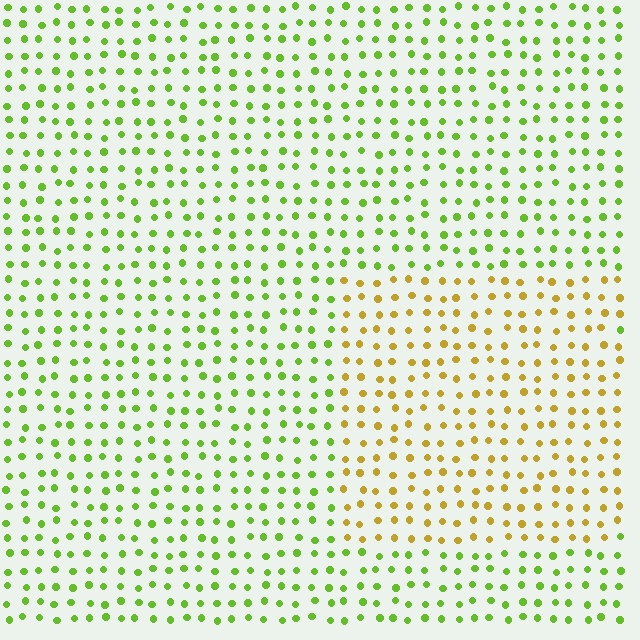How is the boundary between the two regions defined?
The boundary is defined purely by a slight shift in hue (about 48 degrees). Spacing, size, and orientation are identical on both sides.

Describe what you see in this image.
The image is filled with small lime elements in a uniform arrangement. A rectangle-shaped region is visible where the elements are tinted to a slightly different hue, forming a subtle color boundary.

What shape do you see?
I see a rectangle.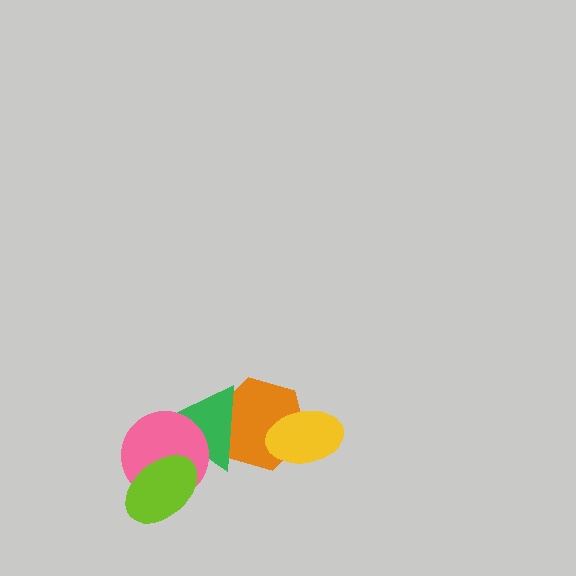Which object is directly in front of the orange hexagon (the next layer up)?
The green triangle is directly in front of the orange hexagon.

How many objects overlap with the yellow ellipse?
1 object overlaps with the yellow ellipse.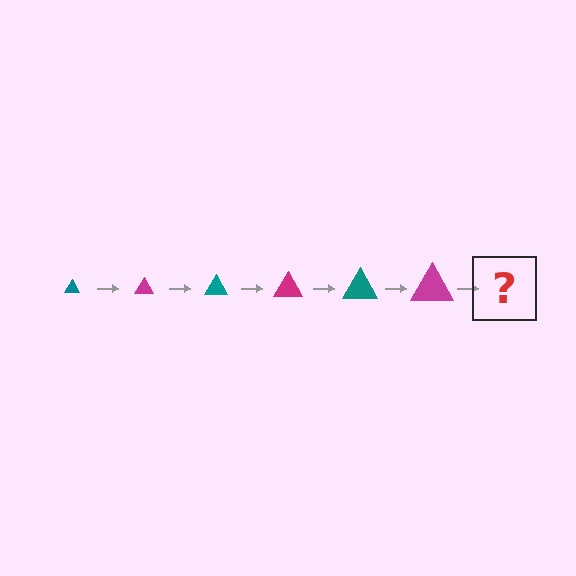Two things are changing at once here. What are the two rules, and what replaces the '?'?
The two rules are that the triangle grows larger each step and the color cycles through teal and magenta. The '?' should be a teal triangle, larger than the previous one.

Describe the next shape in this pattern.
It should be a teal triangle, larger than the previous one.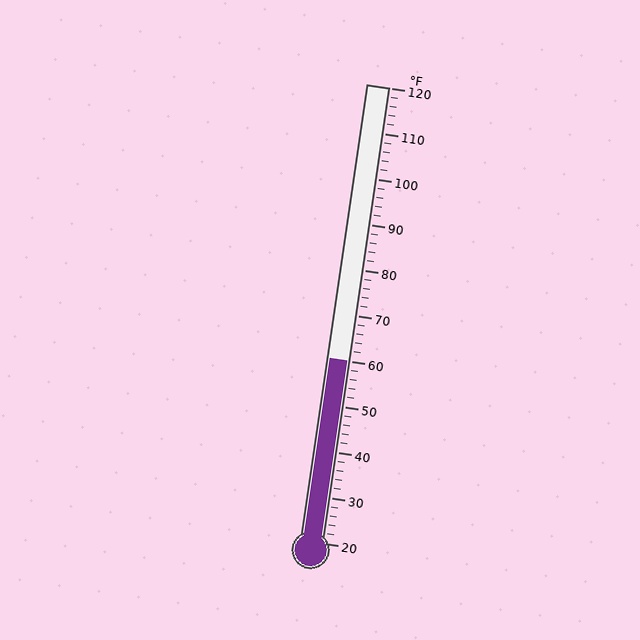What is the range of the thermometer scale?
The thermometer scale ranges from 20°F to 120°F.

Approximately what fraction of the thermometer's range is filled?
The thermometer is filled to approximately 40% of its range.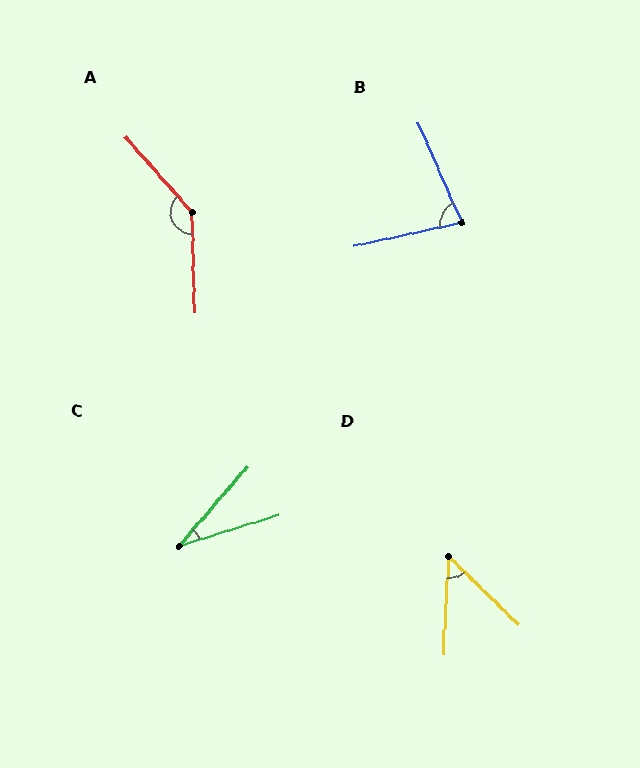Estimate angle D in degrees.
Approximately 49 degrees.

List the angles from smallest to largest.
C (32°), D (49°), B (79°), A (140°).